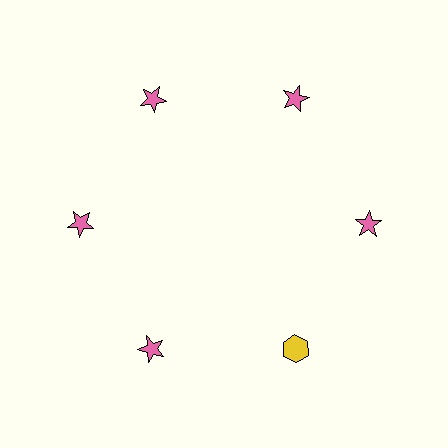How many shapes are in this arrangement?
There are 6 shapes arranged in a ring pattern.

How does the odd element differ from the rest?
It differs in both color (yellow instead of pink) and shape (hexagon instead of star).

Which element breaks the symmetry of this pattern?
The yellow hexagon at roughly the 5 o'clock position breaks the symmetry. All other shapes are pink stars.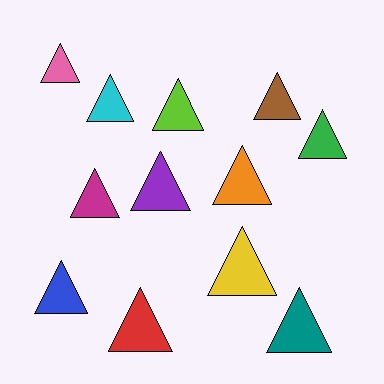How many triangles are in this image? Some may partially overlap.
There are 12 triangles.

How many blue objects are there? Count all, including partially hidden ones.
There is 1 blue object.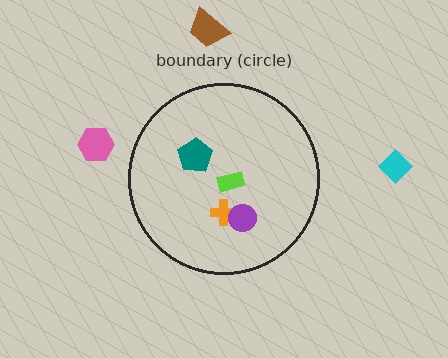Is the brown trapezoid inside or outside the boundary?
Outside.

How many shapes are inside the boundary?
4 inside, 3 outside.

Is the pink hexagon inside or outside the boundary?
Outside.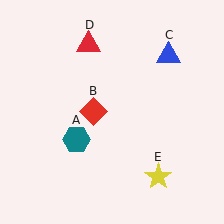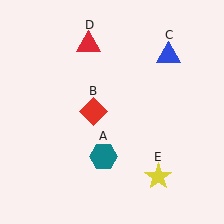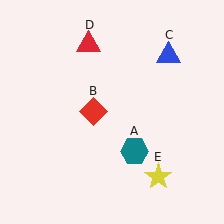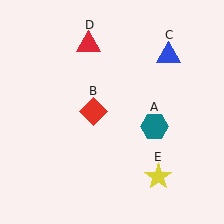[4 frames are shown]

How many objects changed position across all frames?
1 object changed position: teal hexagon (object A).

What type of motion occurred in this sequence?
The teal hexagon (object A) rotated counterclockwise around the center of the scene.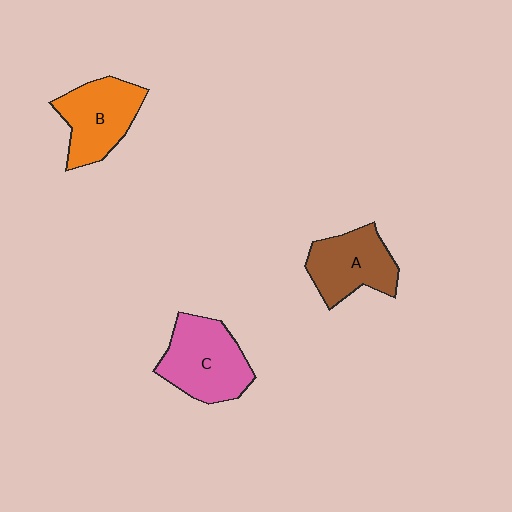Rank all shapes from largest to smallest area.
From largest to smallest: C (pink), B (orange), A (brown).